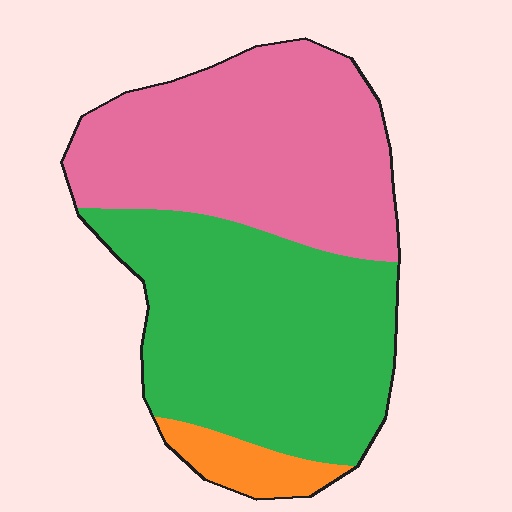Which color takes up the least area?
Orange, at roughly 5%.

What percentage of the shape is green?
Green takes up between a quarter and a half of the shape.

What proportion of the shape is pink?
Pink covers roughly 45% of the shape.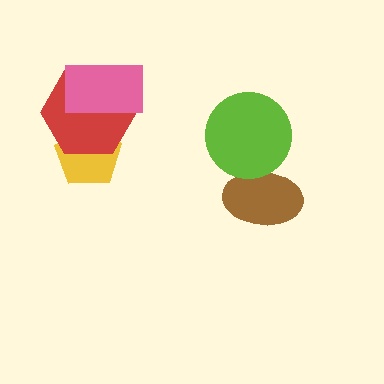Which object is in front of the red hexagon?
The pink rectangle is in front of the red hexagon.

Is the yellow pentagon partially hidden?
Yes, it is partially covered by another shape.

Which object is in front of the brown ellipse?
The lime circle is in front of the brown ellipse.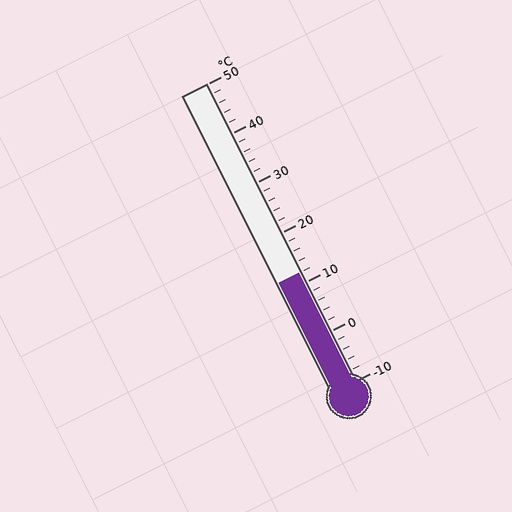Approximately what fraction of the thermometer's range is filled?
The thermometer is filled to approximately 35% of its range.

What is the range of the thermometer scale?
The thermometer scale ranges from -10°C to 50°C.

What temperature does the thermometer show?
The thermometer shows approximately 12°C.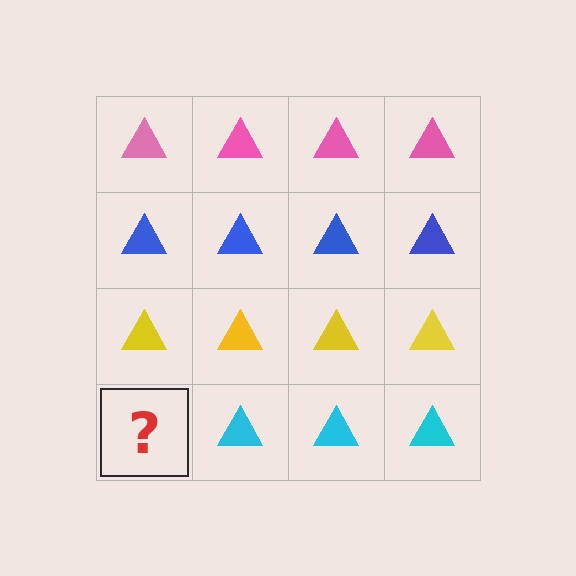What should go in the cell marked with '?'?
The missing cell should contain a cyan triangle.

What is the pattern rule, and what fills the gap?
The rule is that each row has a consistent color. The gap should be filled with a cyan triangle.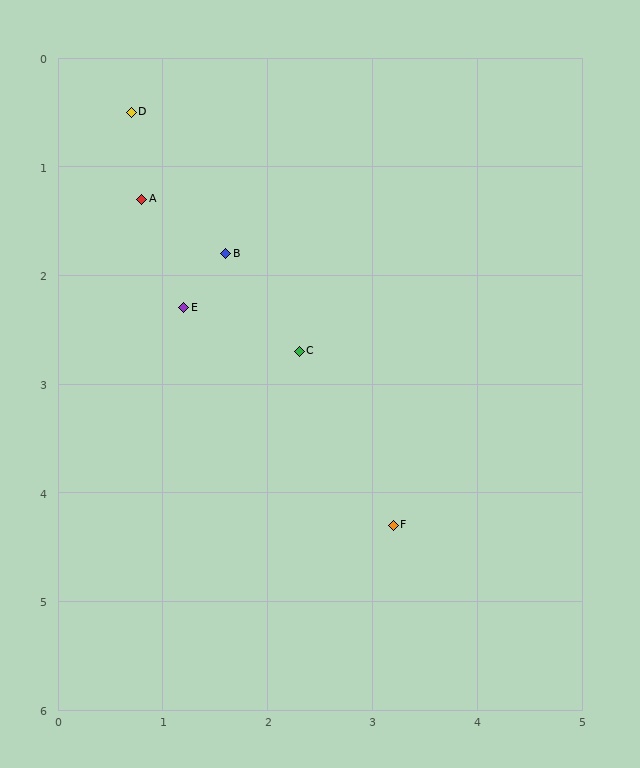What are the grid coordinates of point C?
Point C is at approximately (2.3, 2.7).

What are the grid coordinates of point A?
Point A is at approximately (0.8, 1.3).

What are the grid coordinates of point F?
Point F is at approximately (3.2, 4.3).